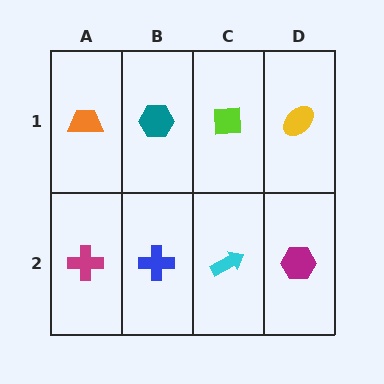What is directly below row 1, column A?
A magenta cross.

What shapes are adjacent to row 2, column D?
A yellow ellipse (row 1, column D), a cyan arrow (row 2, column C).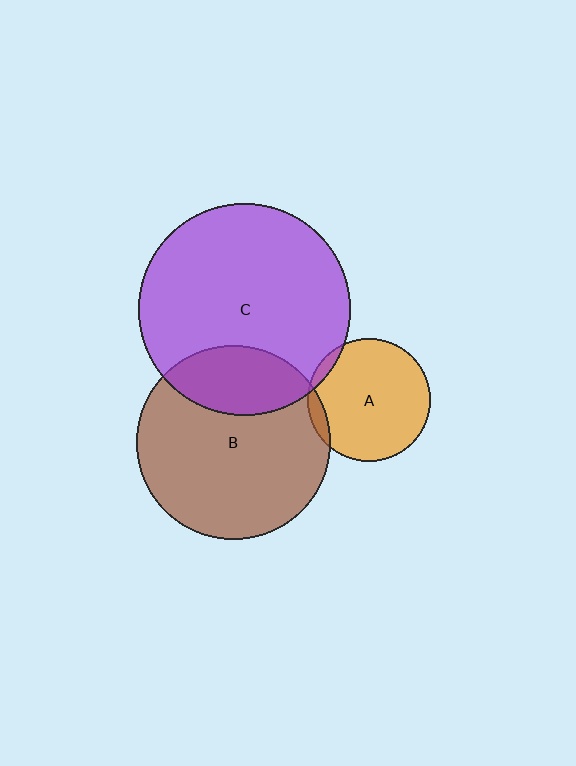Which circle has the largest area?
Circle C (purple).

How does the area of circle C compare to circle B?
Approximately 1.2 times.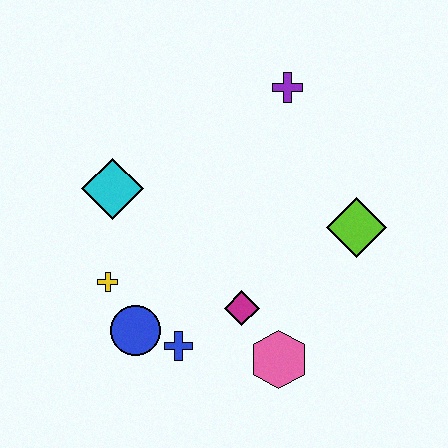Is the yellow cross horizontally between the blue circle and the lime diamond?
No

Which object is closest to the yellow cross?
The blue circle is closest to the yellow cross.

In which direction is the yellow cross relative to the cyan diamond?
The yellow cross is below the cyan diamond.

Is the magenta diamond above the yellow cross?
No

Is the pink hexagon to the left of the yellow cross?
No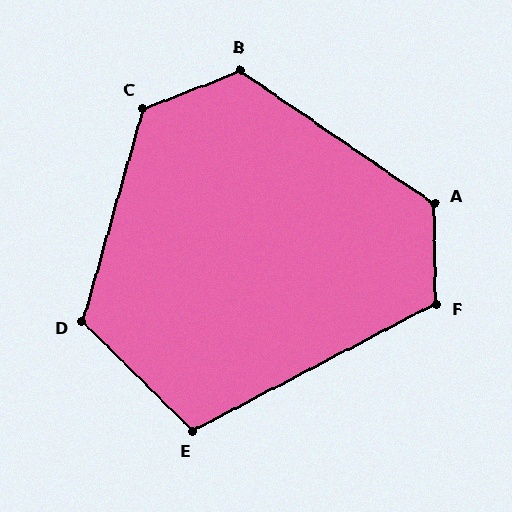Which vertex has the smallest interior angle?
E, at approximately 108 degrees.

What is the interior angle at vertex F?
Approximately 117 degrees (obtuse).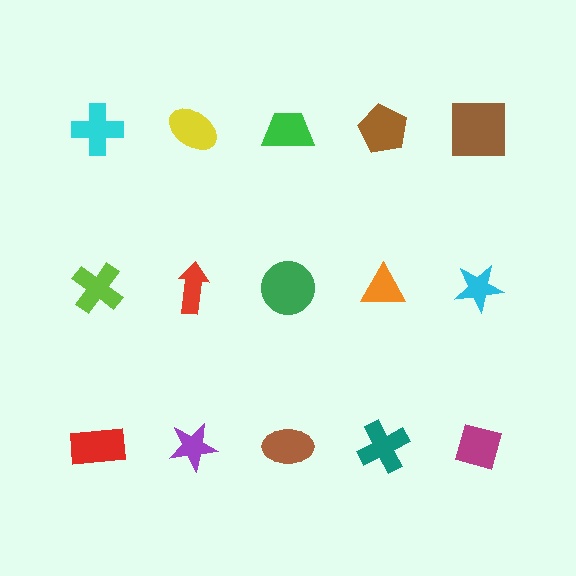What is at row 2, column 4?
An orange triangle.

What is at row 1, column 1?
A cyan cross.